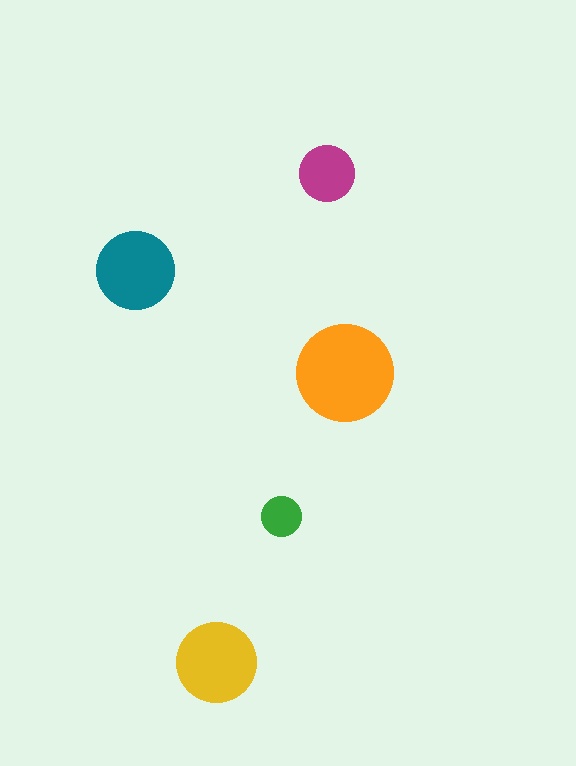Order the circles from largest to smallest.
the orange one, the yellow one, the teal one, the magenta one, the green one.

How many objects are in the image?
There are 5 objects in the image.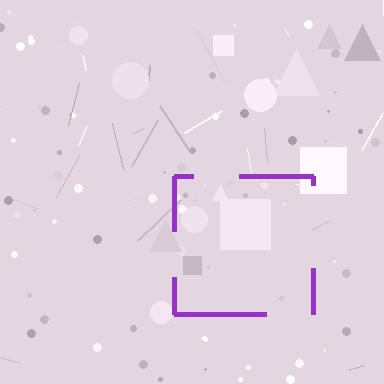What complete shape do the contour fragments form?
The contour fragments form a square.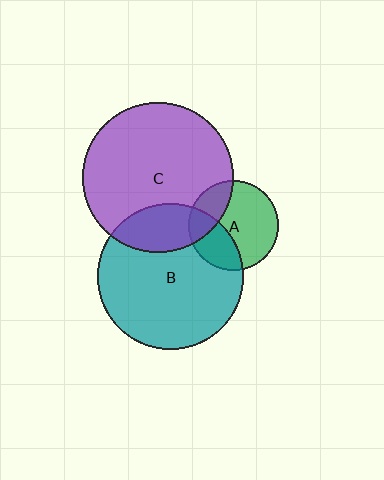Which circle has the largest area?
Circle C (purple).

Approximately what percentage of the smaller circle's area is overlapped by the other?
Approximately 25%.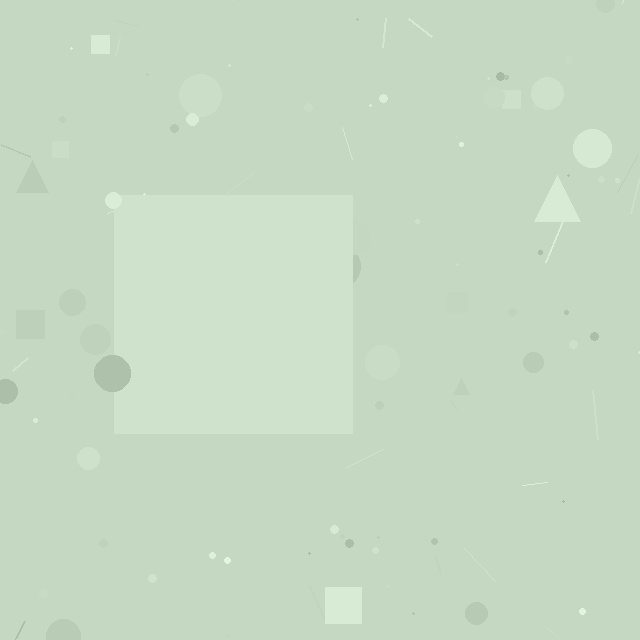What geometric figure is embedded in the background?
A square is embedded in the background.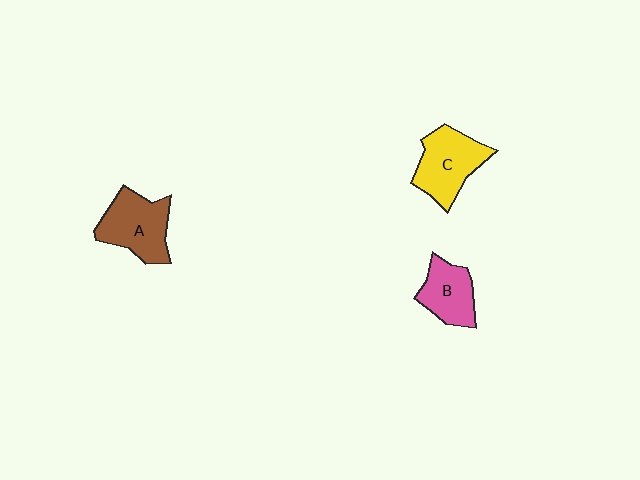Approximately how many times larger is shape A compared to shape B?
Approximately 1.3 times.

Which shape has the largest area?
Shape A (brown).